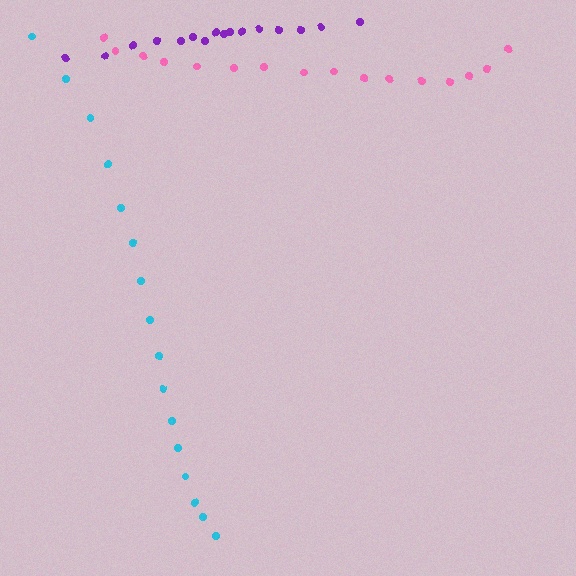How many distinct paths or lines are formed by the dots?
There are 3 distinct paths.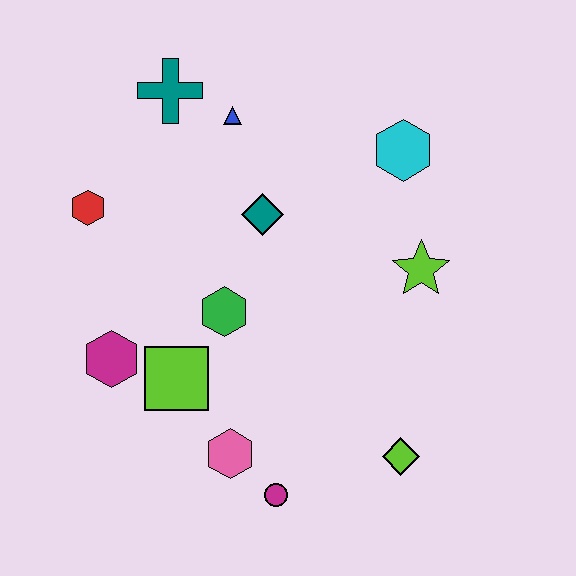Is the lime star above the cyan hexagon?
No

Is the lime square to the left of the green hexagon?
Yes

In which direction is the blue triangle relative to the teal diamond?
The blue triangle is above the teal diamond.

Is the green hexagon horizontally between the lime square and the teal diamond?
Yes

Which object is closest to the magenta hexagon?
The lime square is closest to the magenta hexagon.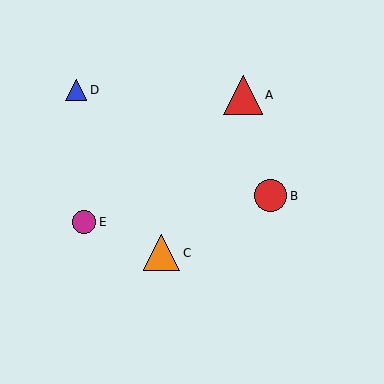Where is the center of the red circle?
The center of the red circle is at (270, 196).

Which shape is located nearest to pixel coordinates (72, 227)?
The magenta circle (labeled E) at (84, 222) is nearest to that location.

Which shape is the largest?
The red triangle (labeled A) is the largest.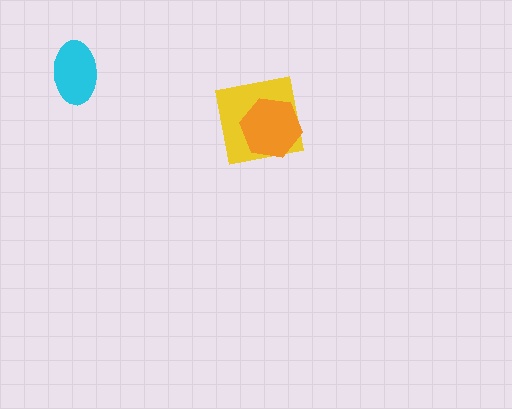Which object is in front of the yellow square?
The orange hexagon is in front of the yellow square.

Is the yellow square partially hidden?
Yes, it is partially covered by another shape.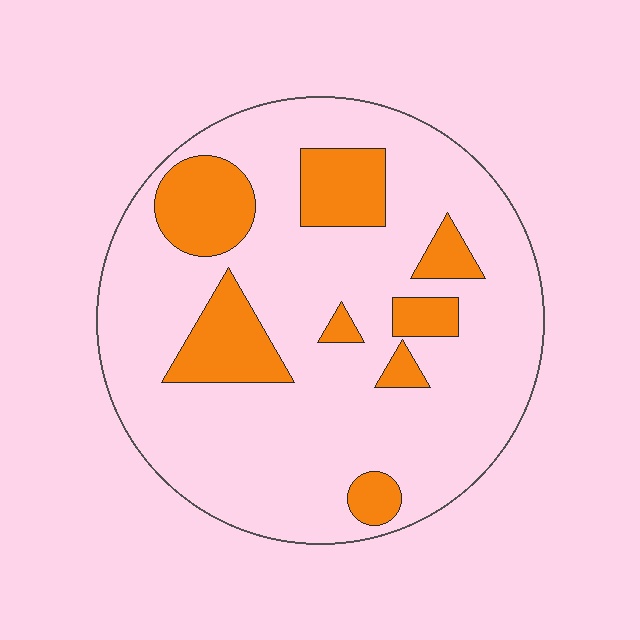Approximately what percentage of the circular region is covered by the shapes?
Approximately 20%.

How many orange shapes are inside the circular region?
8.